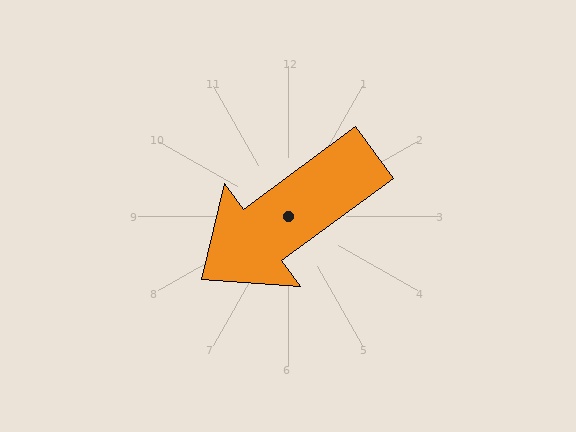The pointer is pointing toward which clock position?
Roughly 8 o'clock.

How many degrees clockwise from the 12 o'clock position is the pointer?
Approximately 234 degrees.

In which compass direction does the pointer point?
Southwest.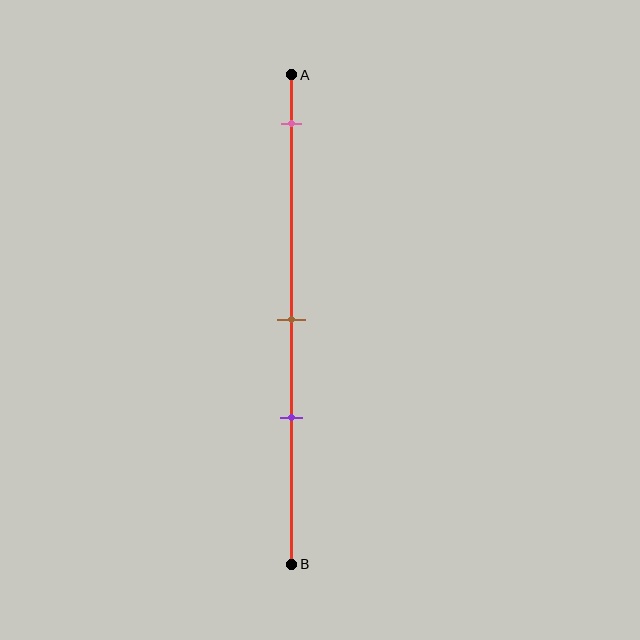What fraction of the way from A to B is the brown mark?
The brown mark is approximately 50% (0.5) of the way from A to B.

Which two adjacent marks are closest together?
The brown and purple marks are the closest adjacent pair.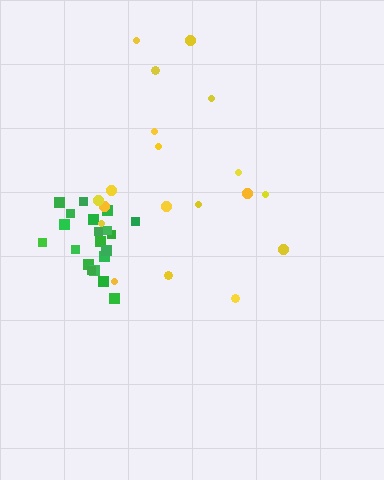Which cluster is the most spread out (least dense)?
Yellow.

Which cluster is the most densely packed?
Green.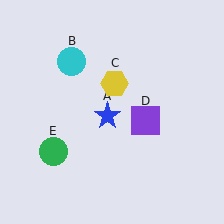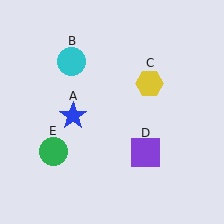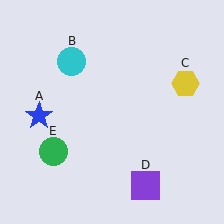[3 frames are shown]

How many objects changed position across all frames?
3 objects changed position: blue star (object A), yellow hexagon (object C), purple square (object D).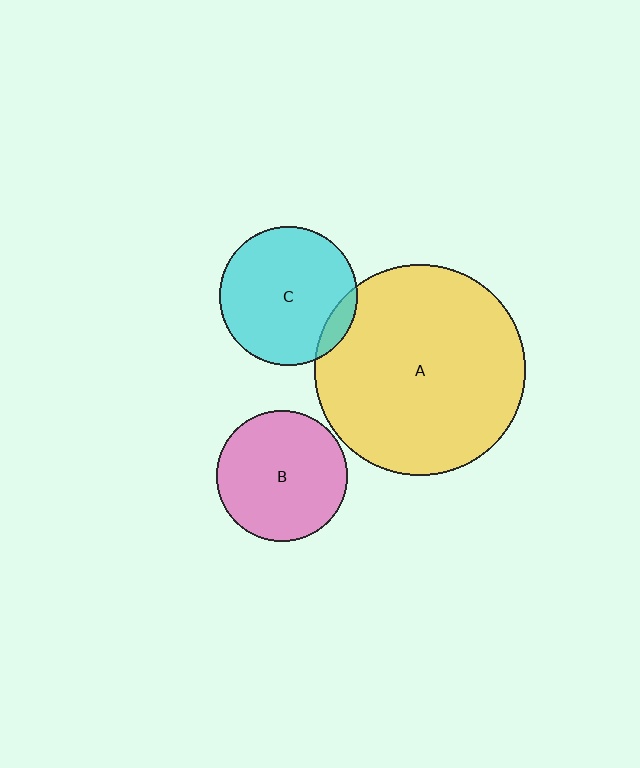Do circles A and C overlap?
Yes.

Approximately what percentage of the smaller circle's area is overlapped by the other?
Approximately 10%.